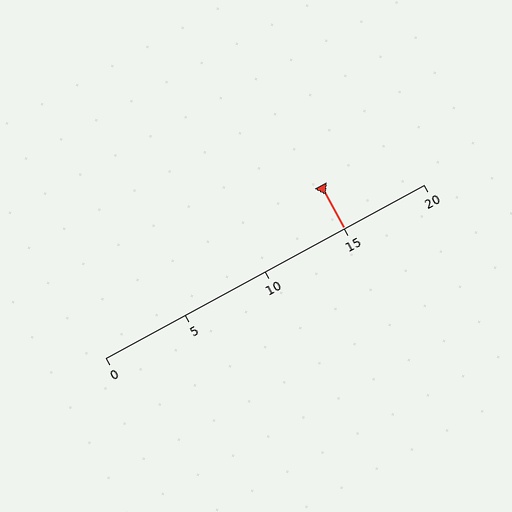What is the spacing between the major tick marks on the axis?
The major ticks are spaced 5 apart.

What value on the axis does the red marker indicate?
The marker indicates approximately 15.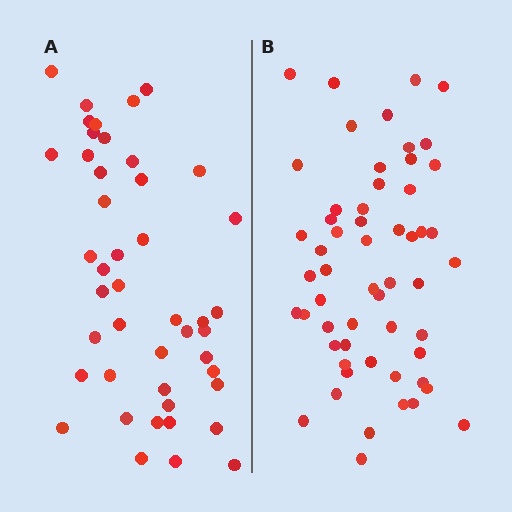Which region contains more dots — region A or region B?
Region B (the right region) has more dots.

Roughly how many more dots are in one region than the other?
Region B has roughly 12 or so more dots than region A.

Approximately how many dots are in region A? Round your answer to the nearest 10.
About 40 dots. (The exact count is 45, which rounds to 40.)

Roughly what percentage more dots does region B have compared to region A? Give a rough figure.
About 25% more.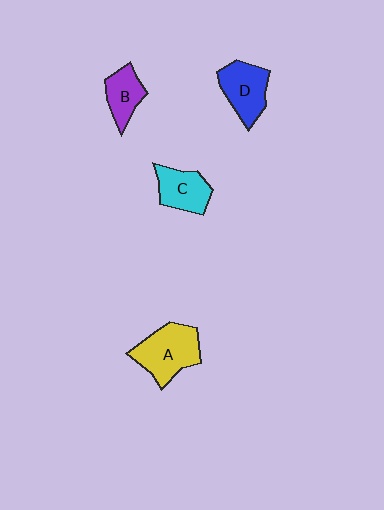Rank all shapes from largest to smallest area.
From largest to smallest: A (yellow), D (blue), C (cyan), B (purple).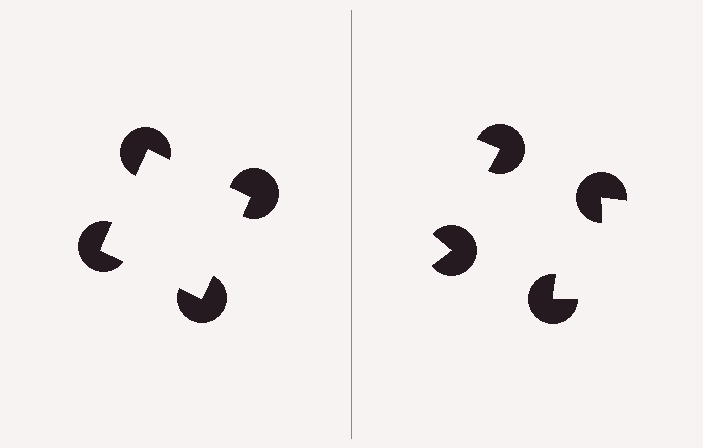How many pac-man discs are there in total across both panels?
8 — 4 on each side.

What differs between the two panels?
The pac-man discs are positioned identically on both sides; only the wedge orientations differ. On the left they align to a square; on the right they are misaligned.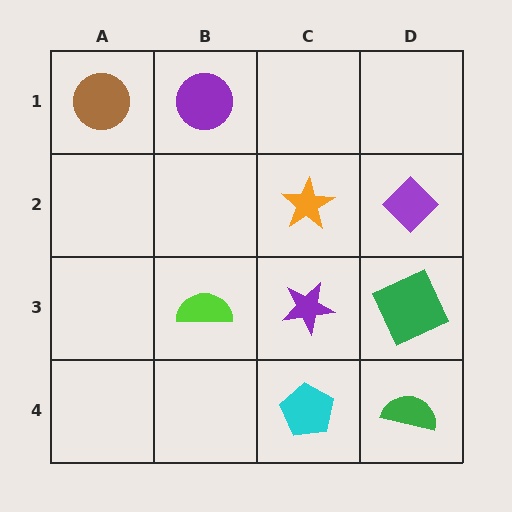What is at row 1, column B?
A purple circle.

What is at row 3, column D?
A green square.